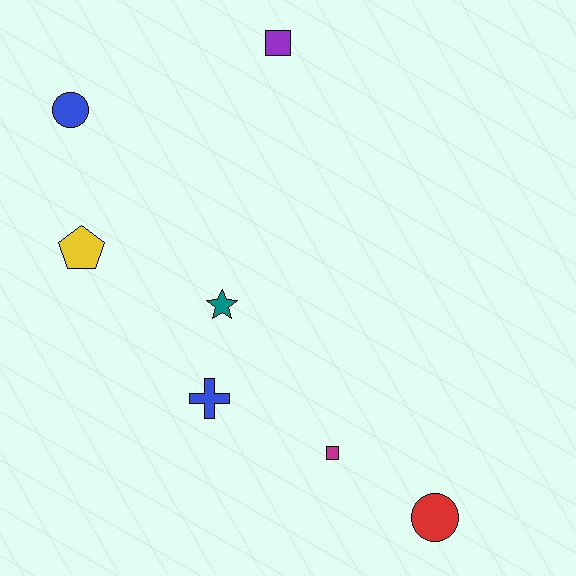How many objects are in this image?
There are 7 objects.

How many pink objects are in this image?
There are no pink objects.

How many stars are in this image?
There is 1 star.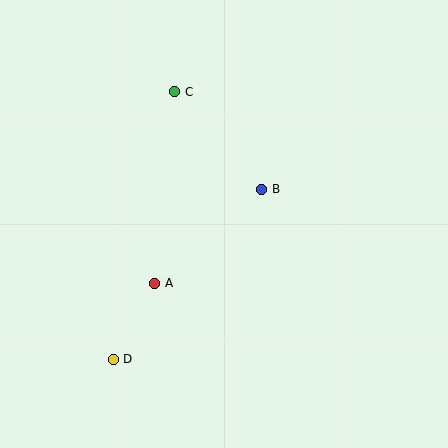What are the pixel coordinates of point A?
Point A is at (155, 283).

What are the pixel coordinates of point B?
Point B is at (262, 189).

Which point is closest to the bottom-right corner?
Point B is closest to the bottom-right corner.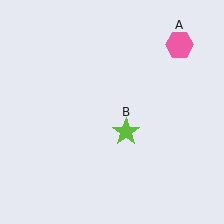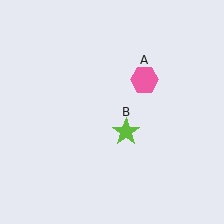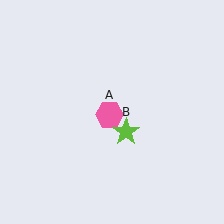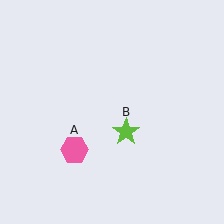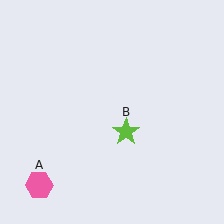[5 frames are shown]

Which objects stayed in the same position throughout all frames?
Lime star (object B) remained stationary.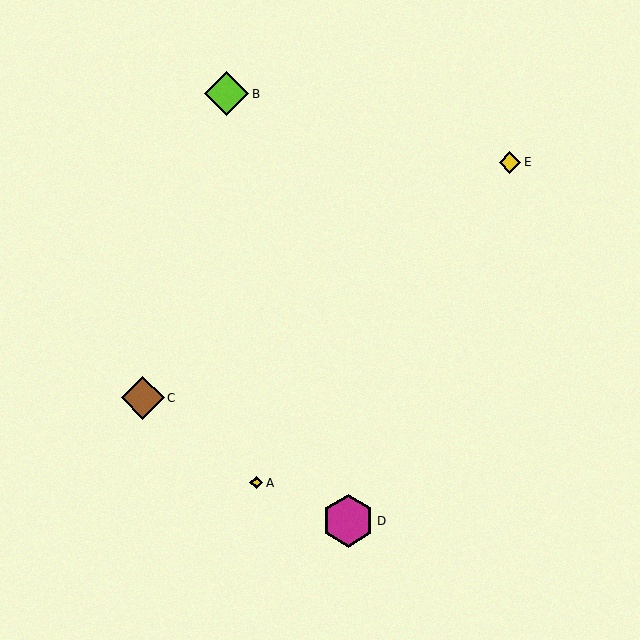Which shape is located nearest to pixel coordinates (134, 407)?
The brown diamond (labeled C) at (143, 398) is nearest to that location.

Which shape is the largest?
The magenta hexagon (labeled D) is the largest.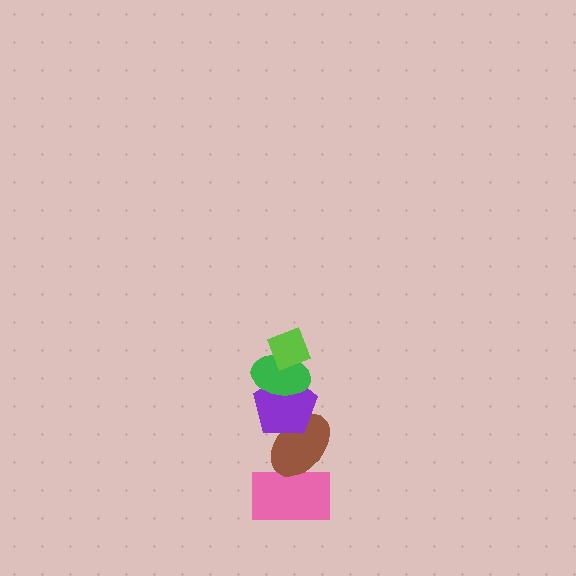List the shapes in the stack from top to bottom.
From top to bottom: the lime diamond, the green ellipse, the purple pentagon, the brown ellipse, the pink rectangle.